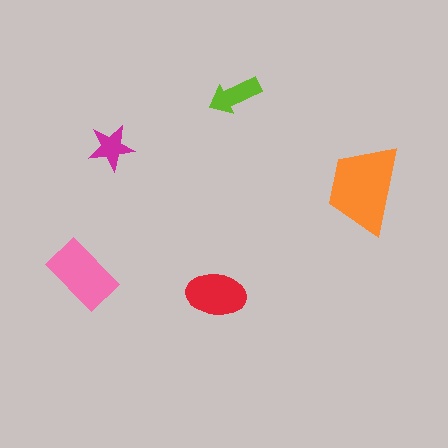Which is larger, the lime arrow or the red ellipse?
The red ellipse.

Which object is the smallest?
The magenta star.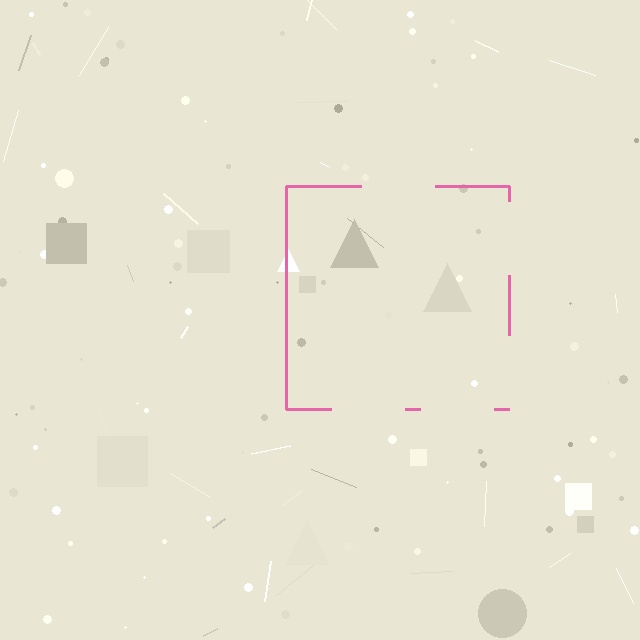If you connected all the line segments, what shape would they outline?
They would outline a square.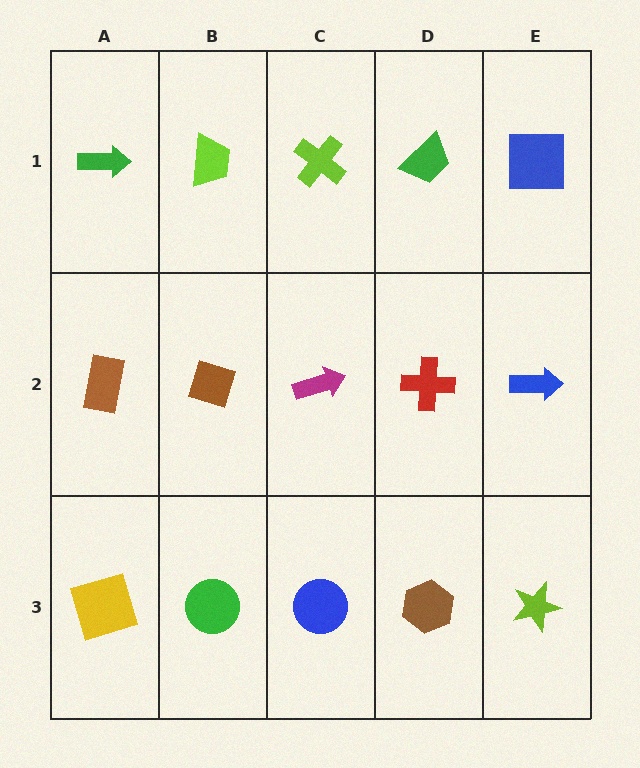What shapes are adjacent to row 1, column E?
A blue arrow (row 2, column E), a green trapezoid (row 1, column D).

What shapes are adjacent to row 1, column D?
A red cross (row 2, column D), a lime cross (row 1, column C), a blue square (row 1, column E).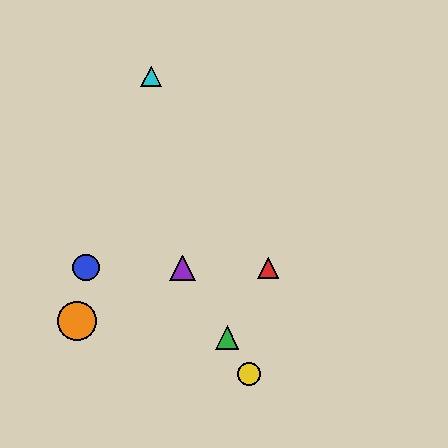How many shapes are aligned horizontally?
3 shapes (the red triangle, the blue circle, the purple triangle) are aligned horizontally.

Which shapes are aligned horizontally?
The red triangle, the blue circle, the purple triangle are aligned horizontally.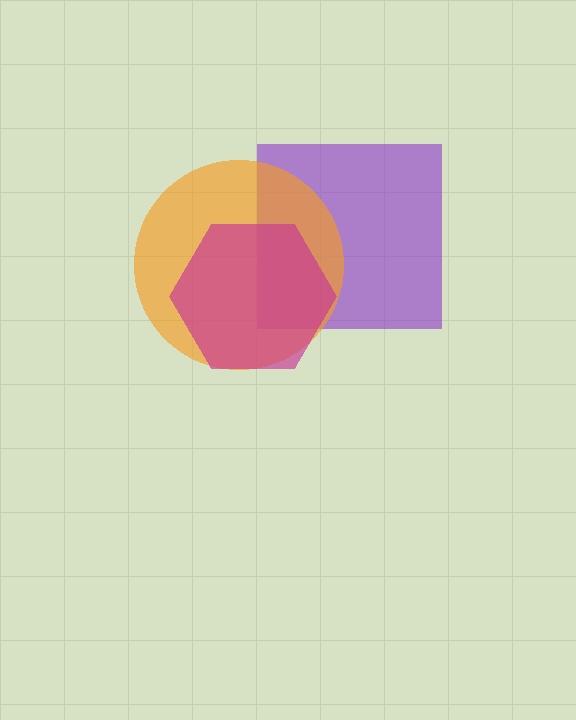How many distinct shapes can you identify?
There are 3 distinct shapes: a purple square, an orange circle, a magenta hexagon.